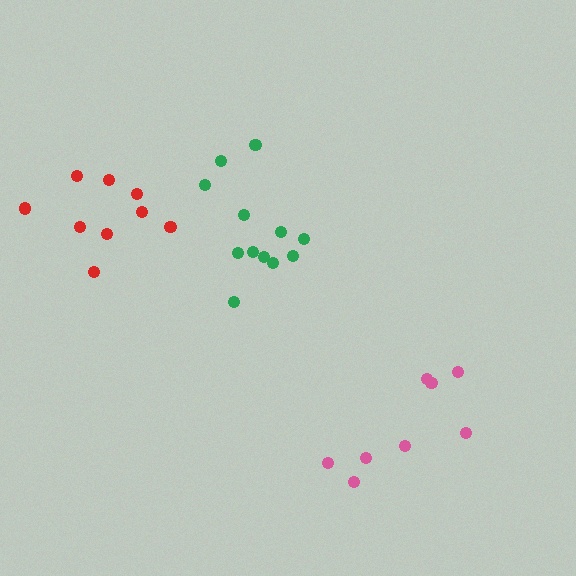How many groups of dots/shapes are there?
There are 3 groups.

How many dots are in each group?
Group 1: 12 dots, Group 2: 8 dots, Group 3: 9 dots (29 total).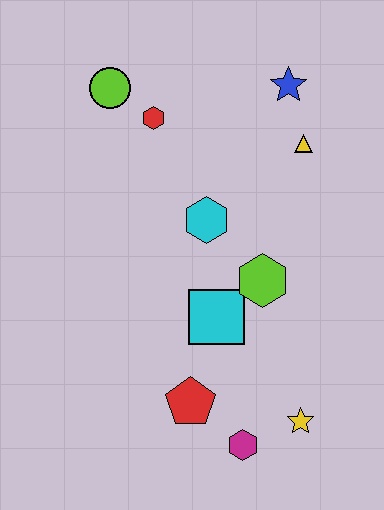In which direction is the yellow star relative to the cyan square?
The yellow star is below the cyan square.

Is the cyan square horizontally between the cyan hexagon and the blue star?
Yes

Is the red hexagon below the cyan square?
No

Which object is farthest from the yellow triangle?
The magenta hexagon is farthest from the yellow triangle.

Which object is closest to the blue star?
The yellow triangle is closest to the blue star.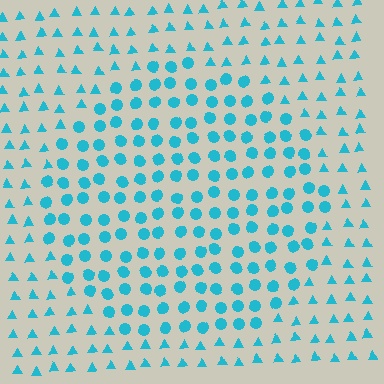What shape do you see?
I see a circle.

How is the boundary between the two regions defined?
The boundary is defined by a change in element shape: circles inside vs. triangles outside. All elements share the same color and spacing.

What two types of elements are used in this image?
The image uses circles inside the circle region and triangles outside it.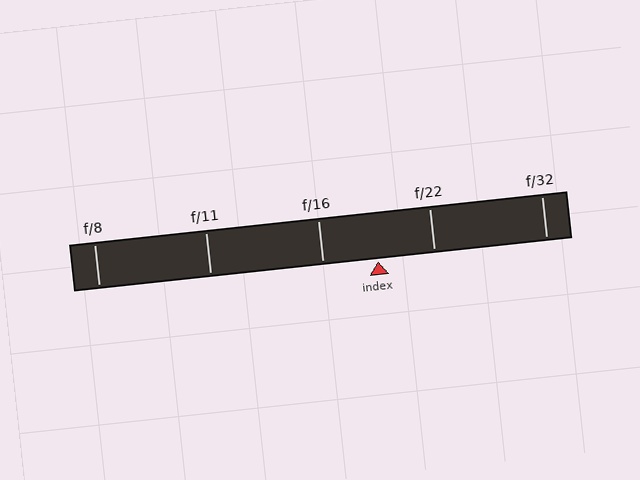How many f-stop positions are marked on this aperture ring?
There are 5 f-stop positions marked.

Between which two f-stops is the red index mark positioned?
The index mark is between f/16 and f/22.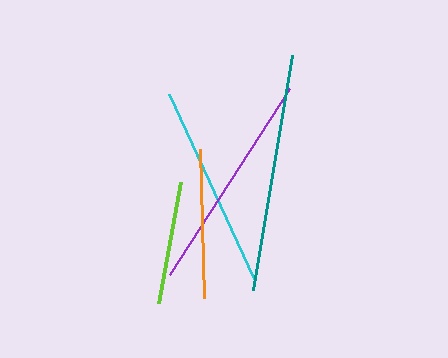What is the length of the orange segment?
The orange segment is approximately 149 pixels long.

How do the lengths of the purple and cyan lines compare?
The purple and cyan lines are approximately the same length.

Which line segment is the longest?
The teal line is the longest at approximately 239 pixels.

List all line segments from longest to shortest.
From longest to shortest: teal, purple, cyan, orange, lime.